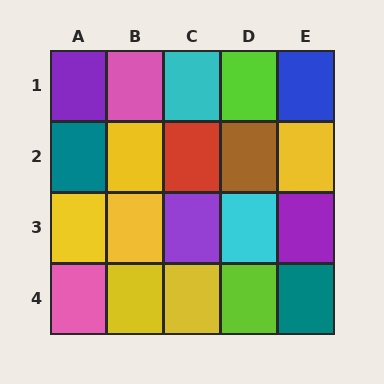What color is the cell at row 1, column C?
Cyan.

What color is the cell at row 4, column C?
Yellow.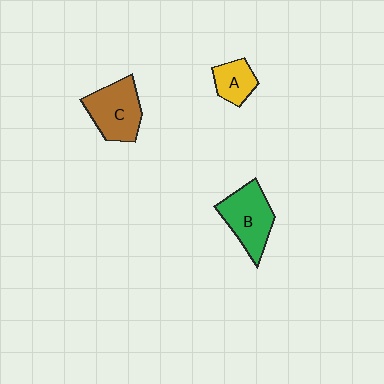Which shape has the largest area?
Shape B (green).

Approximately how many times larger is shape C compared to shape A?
Approximately 1.9 times.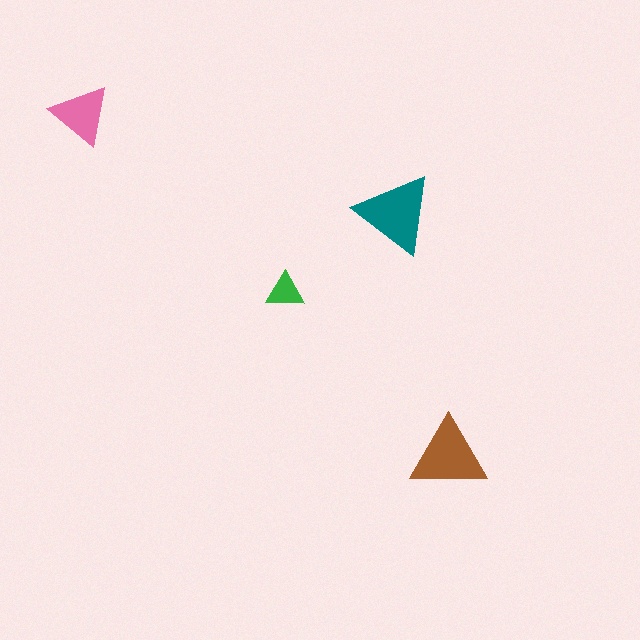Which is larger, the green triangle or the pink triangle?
The pink one.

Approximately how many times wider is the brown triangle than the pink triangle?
About 1.5 times wider.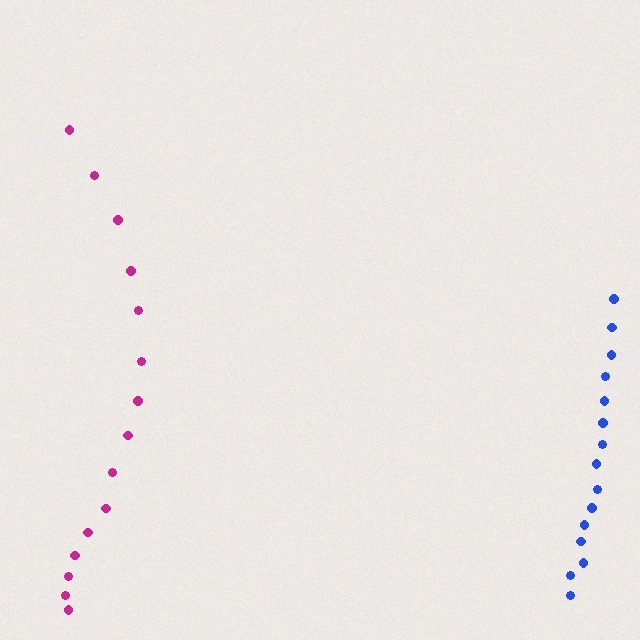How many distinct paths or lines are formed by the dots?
There are 2 distinct paths.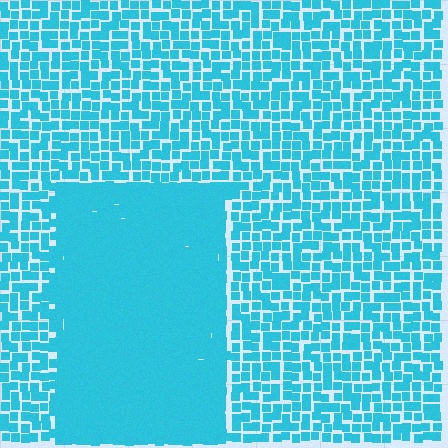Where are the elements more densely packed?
The elements are more densely packed inside the rectangle boundary.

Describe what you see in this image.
The image contains small cyan elements arranged at two different densities. A rectangle-shaped region is visible where the elements are more densely packed than the surrounding area.